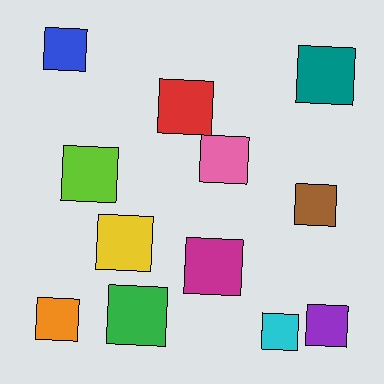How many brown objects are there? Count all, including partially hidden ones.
There is 1 brown object.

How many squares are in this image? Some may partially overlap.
There are 12 squares.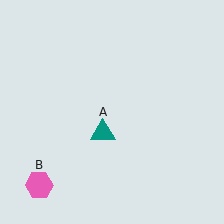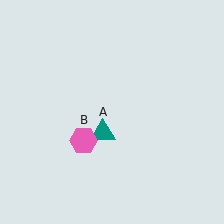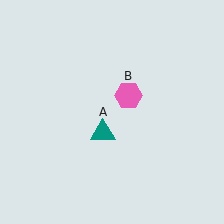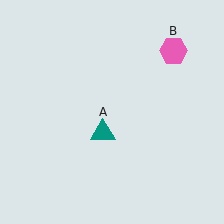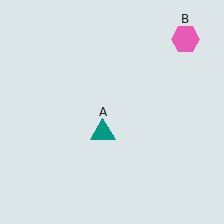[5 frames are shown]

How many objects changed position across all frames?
1 object changed position: pink hexagon (object B).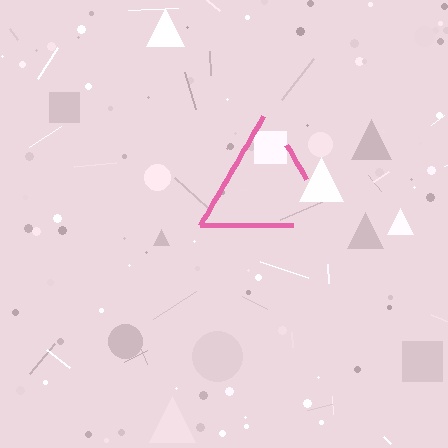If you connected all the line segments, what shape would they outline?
They would outline a triangle.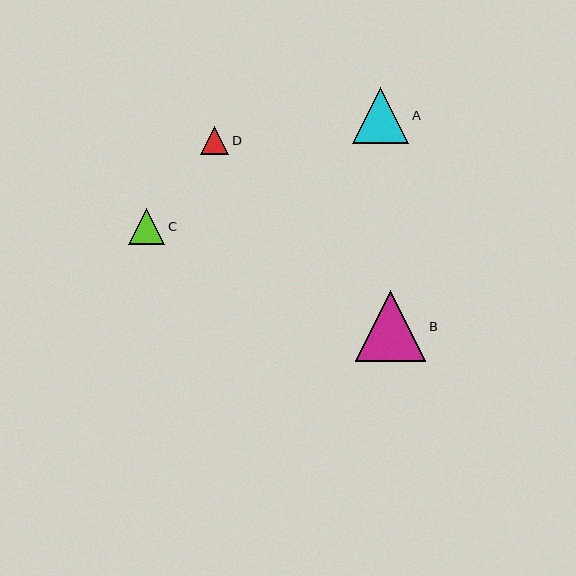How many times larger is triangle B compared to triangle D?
Triangle B is approximately 2.5 times the size of triangle D.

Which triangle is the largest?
Triangle B is the largest with a size of approximately 71 pixels.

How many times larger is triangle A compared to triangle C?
Triangle A is approximately 1.5 times the size of triangle C.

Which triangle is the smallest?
Triangle D is the smallest with a size of approximately 29 pixels.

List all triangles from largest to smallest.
From largest to smallest: B, A, C, D.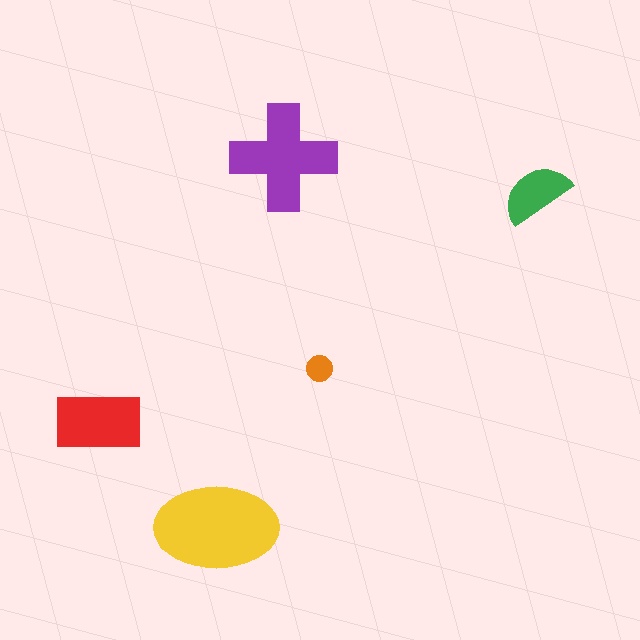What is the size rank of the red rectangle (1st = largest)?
3rd.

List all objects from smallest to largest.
The orange circle, the green semicircle, the red rectangle, the purple cross, the yellow ellipse.